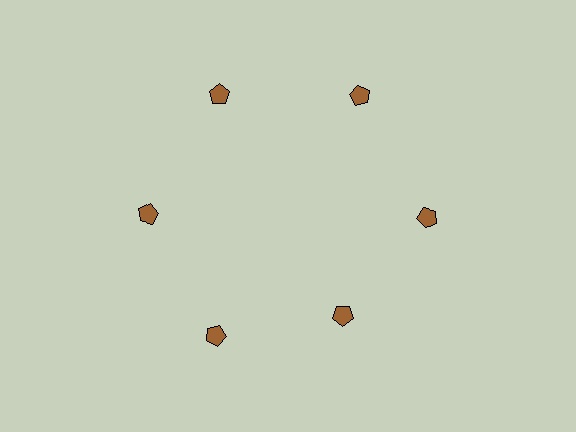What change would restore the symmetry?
The symmetry would be restored by moving it outward, back onto the ring so that all 6 pentagons sit at equal angles and equal distance from the center.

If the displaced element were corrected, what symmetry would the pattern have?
It would have 6-fold rotational symmetry — the pattern would map onto itself every 60 degrees.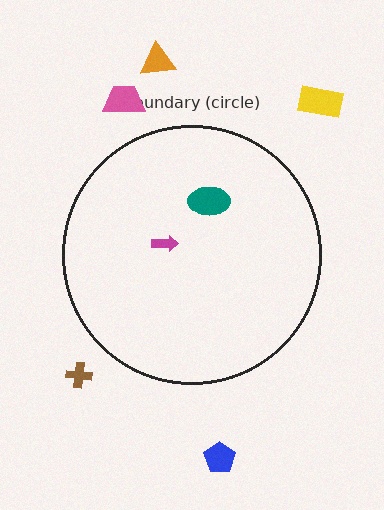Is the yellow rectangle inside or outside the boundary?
Outside.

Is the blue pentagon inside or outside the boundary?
Outside.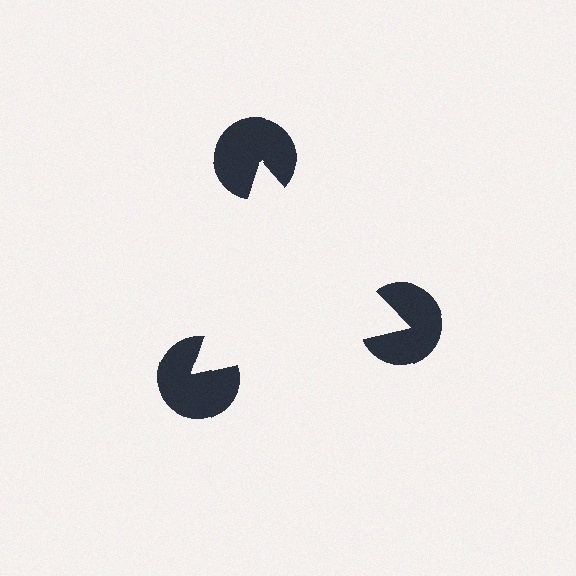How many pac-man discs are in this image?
There are 3 — one at each vertex of the illusory triangle.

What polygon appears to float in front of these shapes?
An illusory triangle — its edges are inferred from the aligned wedge cuts in the pac-man discs, not physically drawn.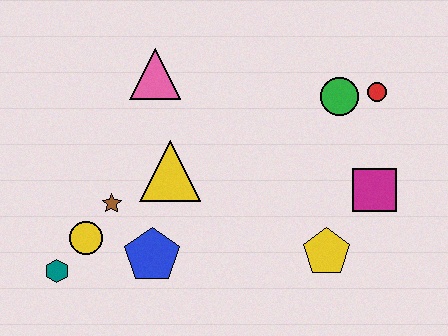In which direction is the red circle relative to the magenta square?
The red circle is above the magenta square.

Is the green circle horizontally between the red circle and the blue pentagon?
Yes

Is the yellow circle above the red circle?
No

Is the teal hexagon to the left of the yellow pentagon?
Yes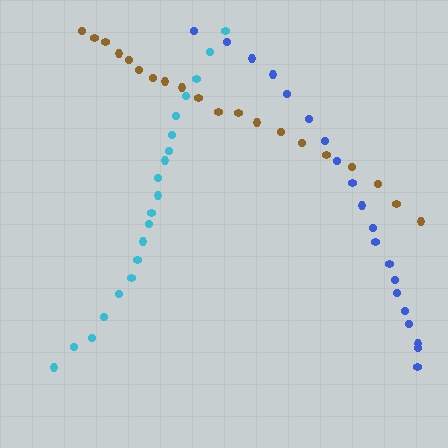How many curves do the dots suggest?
There are 3 distinct paths.